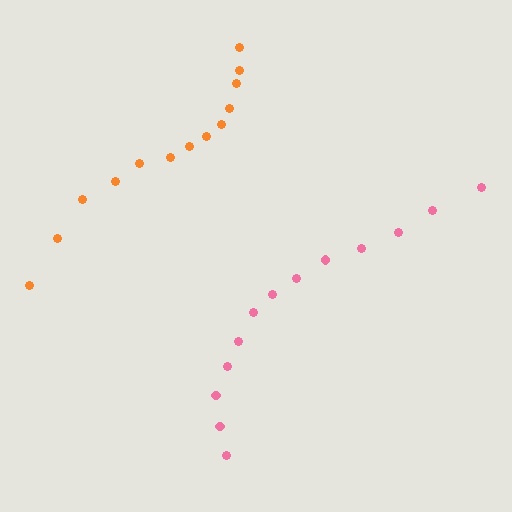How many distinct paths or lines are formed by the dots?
There are 2 distinct paths.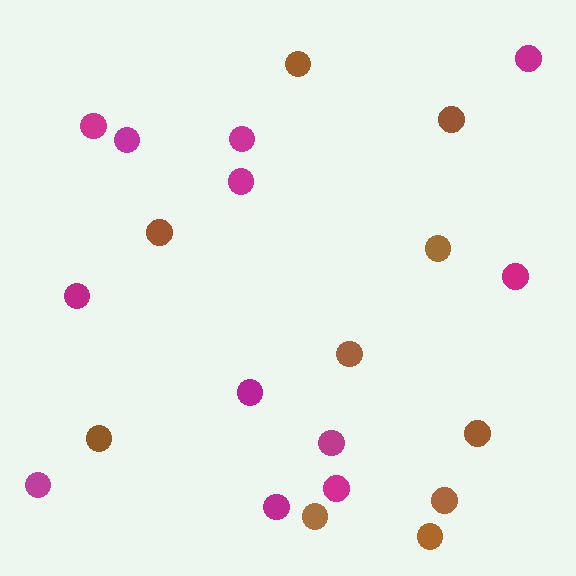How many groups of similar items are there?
There are 2 groups: one group of brown circles (10) and one group of magenta circles (12).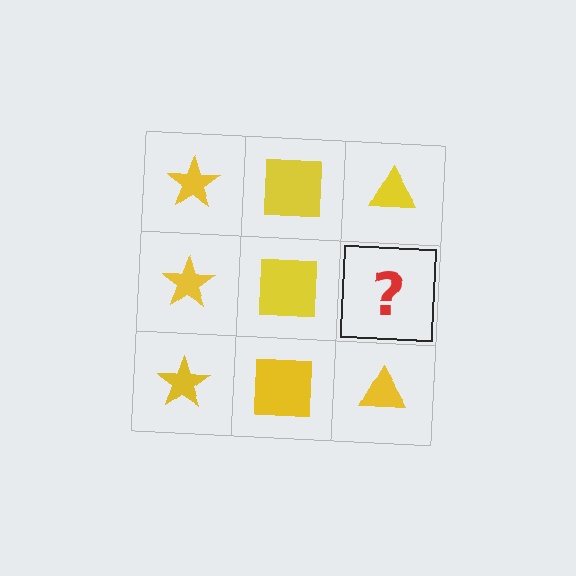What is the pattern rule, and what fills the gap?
The rule is that each column has a consistent shape. The gap should be filled with a yellow triangle.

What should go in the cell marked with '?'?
The missing cell should contain a yellow triangle.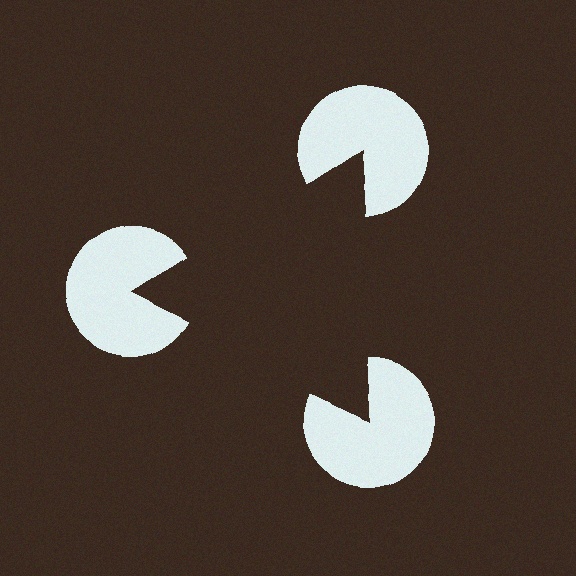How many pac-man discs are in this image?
There are 3 — one at each vertex of the illusory triangle.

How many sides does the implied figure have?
3 sides.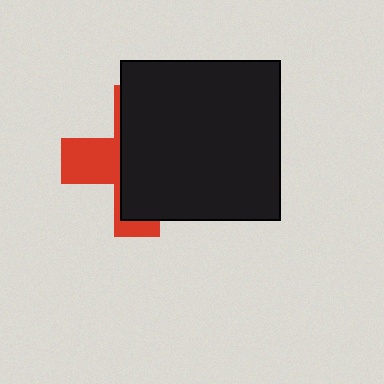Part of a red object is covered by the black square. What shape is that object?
It is a cross.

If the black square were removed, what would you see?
You would see the complete red cross.